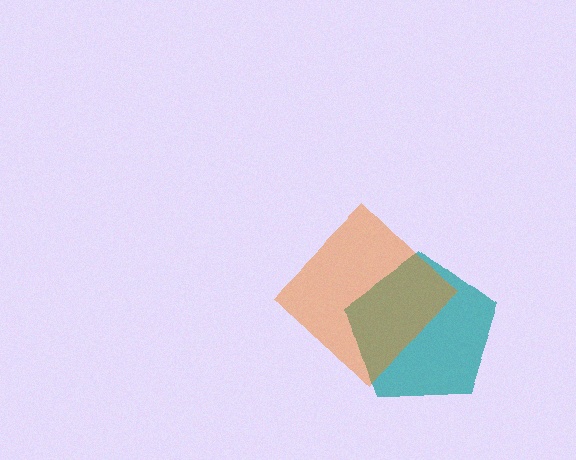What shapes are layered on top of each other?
The layered shapes are: a teal pentagon, an orange diamond.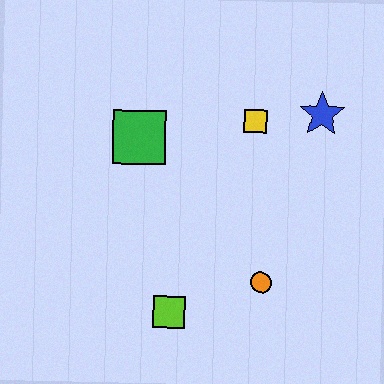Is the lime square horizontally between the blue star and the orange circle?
No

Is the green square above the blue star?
No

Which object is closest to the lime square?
The orange circle is closest to the lime square.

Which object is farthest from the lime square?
The blue star is farthest from the lime square.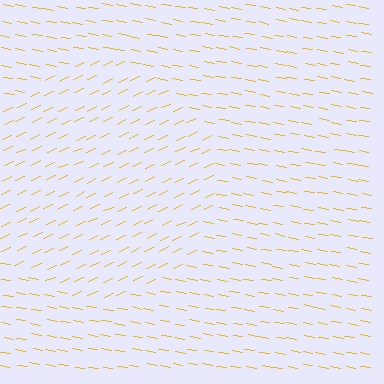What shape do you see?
I see a circle.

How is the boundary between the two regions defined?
The boundary is defined purely by a change in line orientation (approximately 34 degrees difference). All lines are the same color and thickness.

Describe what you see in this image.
The image is filled with small yellow line segments. A circle region in the image has lines oriented differently from the surrounding lines, creating a visible texture boundary.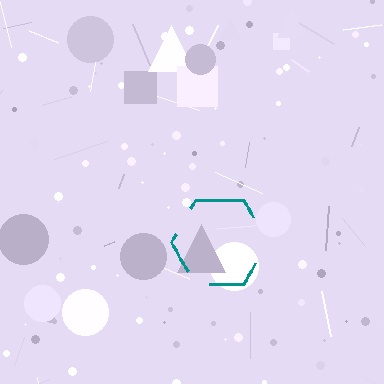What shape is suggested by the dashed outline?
The dashed outline suggests a hexagon.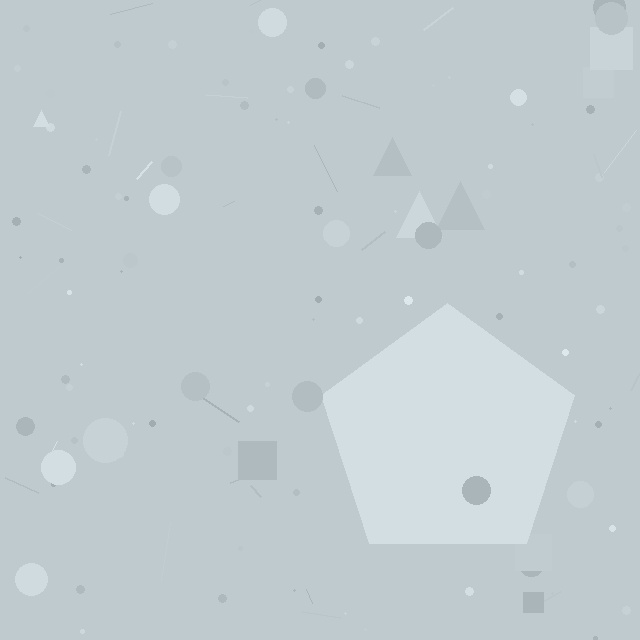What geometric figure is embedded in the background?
A pentagon is embedded in the background.